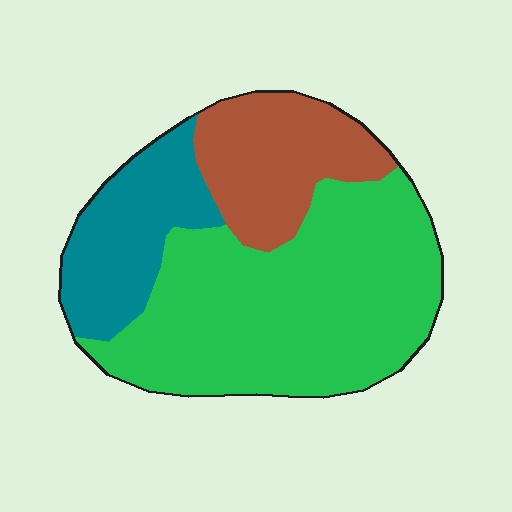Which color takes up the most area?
Green, at roughly 60%.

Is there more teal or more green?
Green.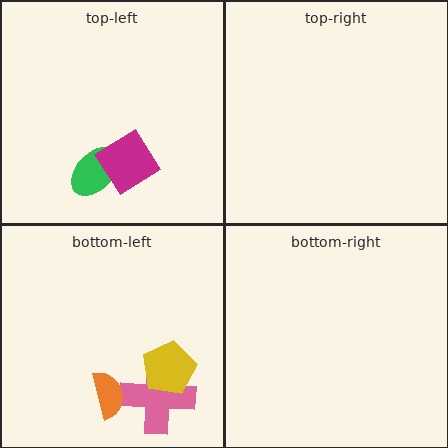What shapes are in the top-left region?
The green ellipse, the magenta diamond.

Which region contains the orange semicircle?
The bottom-left region.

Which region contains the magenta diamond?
The top-left region.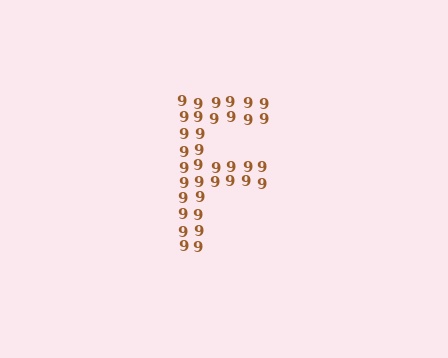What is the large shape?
The large shape is the letter F.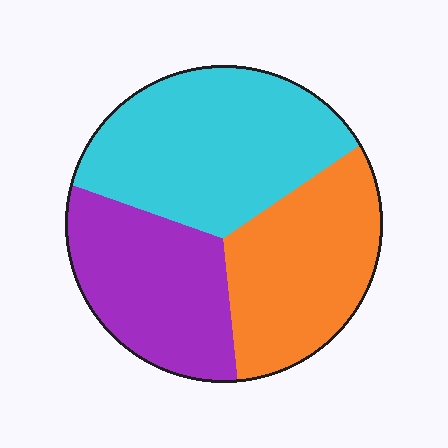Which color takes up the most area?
Cyan, at roughly 40%.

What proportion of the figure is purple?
Purple takes up between a sixth and a third of the figure.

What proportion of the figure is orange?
Orange covers 31% of the figure.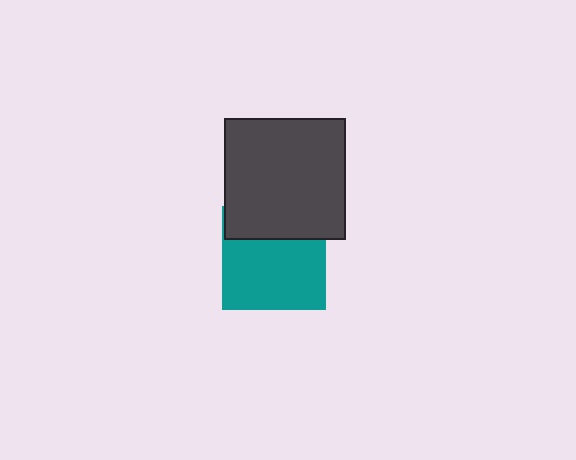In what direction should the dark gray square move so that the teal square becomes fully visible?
The dark gray square should move up. That is the shortest direction to clear the overlap and leave the teal square fully visible.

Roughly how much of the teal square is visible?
Most of it is visible (roughly 68%).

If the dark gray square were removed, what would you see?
You would see the complete teal square.